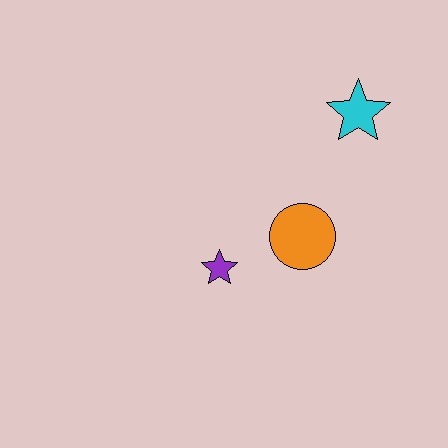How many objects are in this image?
There are 3 objects.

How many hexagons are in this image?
There are no hexagons.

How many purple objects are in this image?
There is 1 purple object.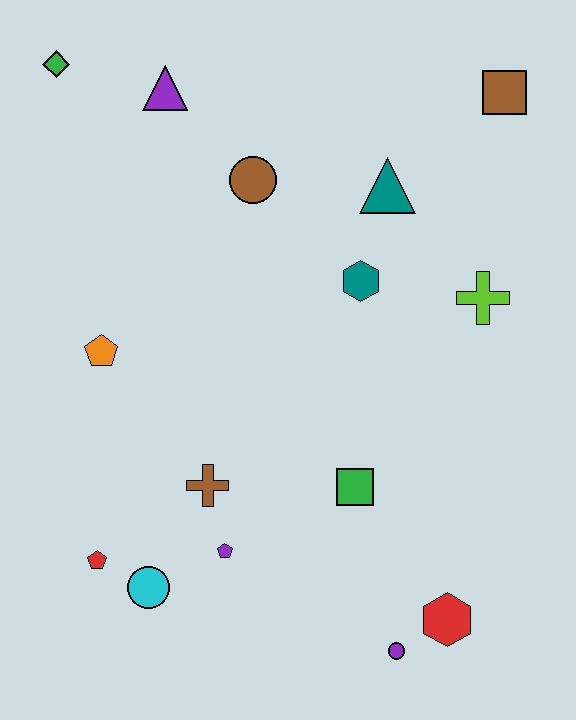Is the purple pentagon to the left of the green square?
Yes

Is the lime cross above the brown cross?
Yes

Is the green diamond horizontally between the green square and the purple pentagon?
No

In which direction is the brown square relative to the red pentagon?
The brown square is above the red pentagon.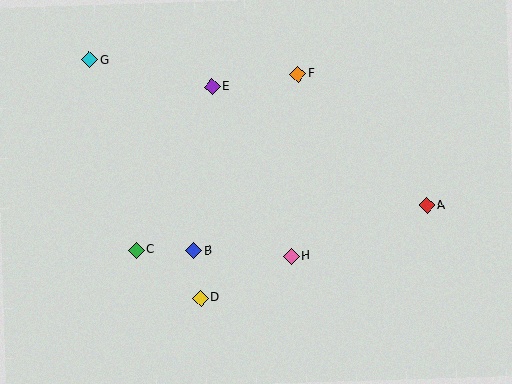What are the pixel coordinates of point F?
Point F is at (298, 74).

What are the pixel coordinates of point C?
Point C is at (136, 250).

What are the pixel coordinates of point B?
Point B is at (194, 251).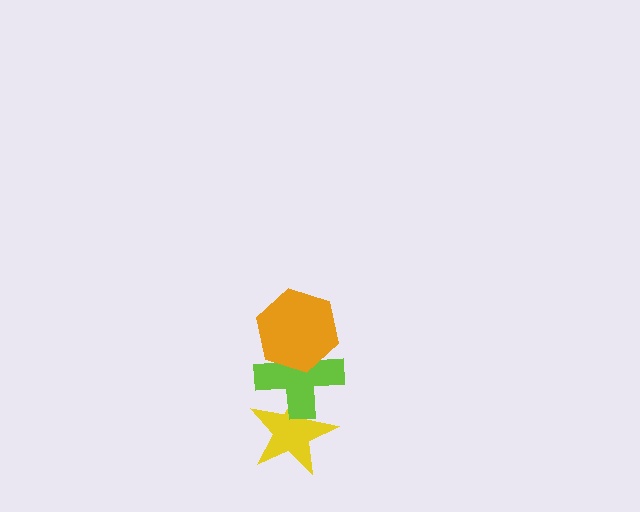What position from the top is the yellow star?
The yellow star is 3rd from the top.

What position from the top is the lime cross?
The lime cross is 2nd from the top.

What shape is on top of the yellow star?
The lime cross is on top of the yellow star.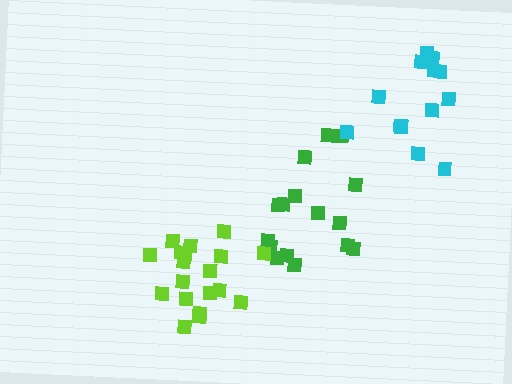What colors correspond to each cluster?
The clusters are colored: green, lime, cyan.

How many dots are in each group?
Group 1: 16 dots, Group 2: 19 dots, Group 3: 13 dots (48 total).